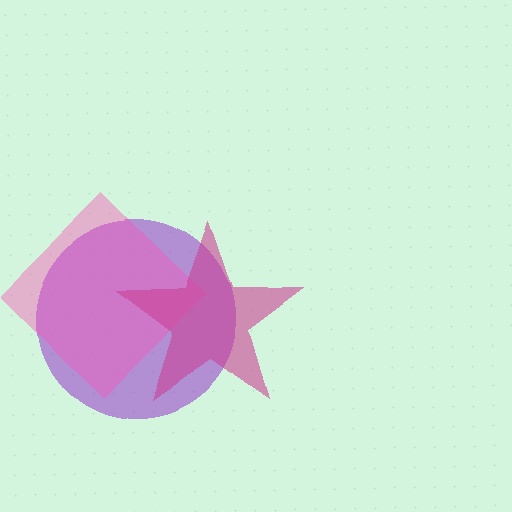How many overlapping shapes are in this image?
There are 3 overlapping shapes in the image.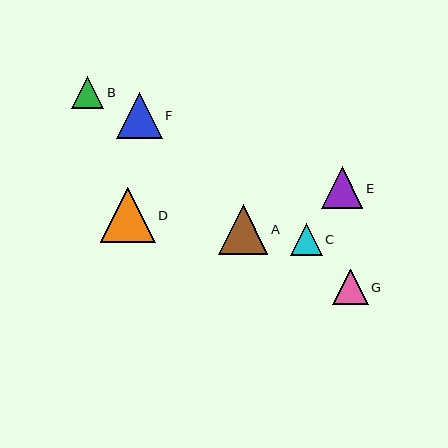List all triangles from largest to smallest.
From largest to smallest: D, A, F, E, G, B, C.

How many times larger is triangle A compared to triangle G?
Triangle A is approximately 1.4 times the size of triangle G.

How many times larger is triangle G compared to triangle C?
Triangle G is approximately 1.1 times the size of triangle C.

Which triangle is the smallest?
Triangle C is the smallest with a size of approximately 32 pixels.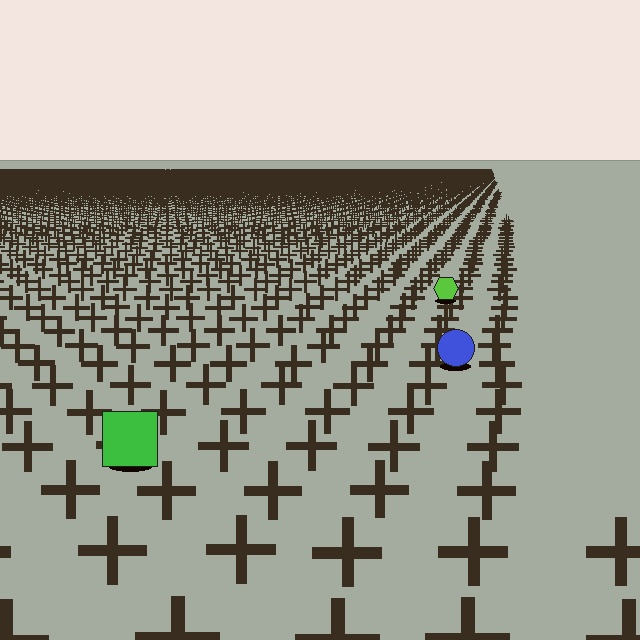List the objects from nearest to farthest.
From nearest to farthest: the green square, the blue circle, the lime hexagon.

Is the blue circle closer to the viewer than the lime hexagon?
Yes. The blue circle is closer — you can tell from the texture gradient: the ground texture is coarser near it.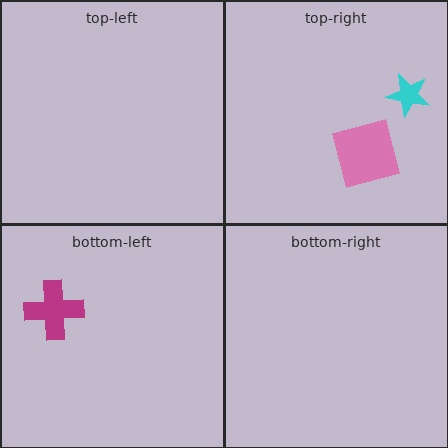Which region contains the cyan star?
The top-right region.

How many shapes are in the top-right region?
2.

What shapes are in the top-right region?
The cyan star, the pink square.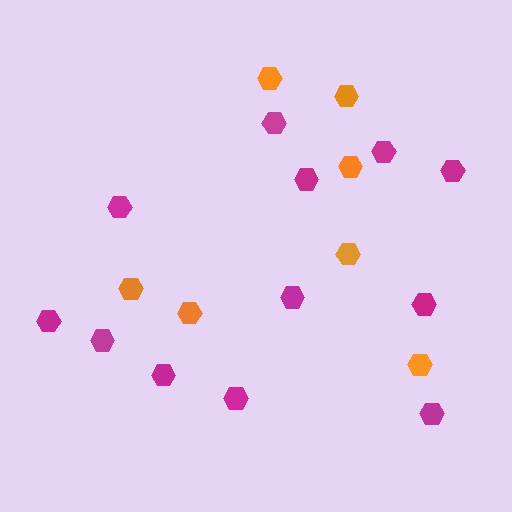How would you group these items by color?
There are 2 groups: one group of magenta hexagons (12) and one group of orange hexagons (7).